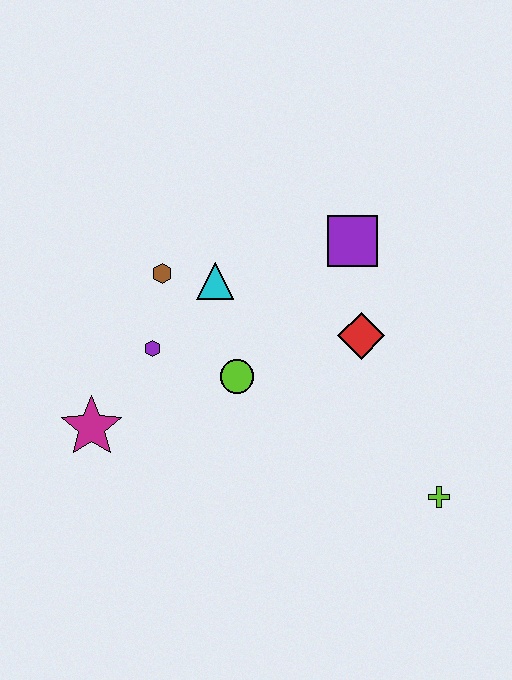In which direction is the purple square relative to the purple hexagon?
The purple square is to the right of the purple hexagon.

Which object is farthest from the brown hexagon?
The lime cross is farthest from the brown hexagon.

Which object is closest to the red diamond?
The purple square is closest to the red diamond.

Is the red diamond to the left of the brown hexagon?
No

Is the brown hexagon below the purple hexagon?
No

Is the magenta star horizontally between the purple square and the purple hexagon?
No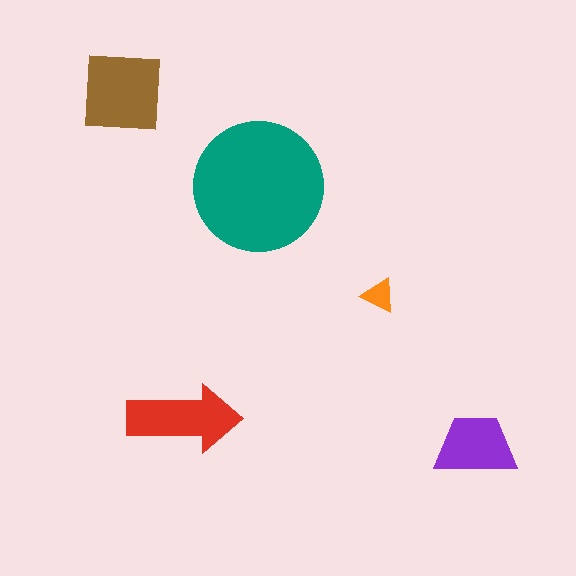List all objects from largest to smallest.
The teal circle, the brown square, the red arrow, the purple trapezoid, the orange triangle.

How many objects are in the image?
There are 5 objects in the image.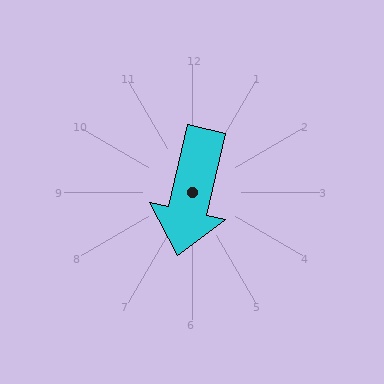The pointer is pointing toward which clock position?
Roughly 6 o'clock.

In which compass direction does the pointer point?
South.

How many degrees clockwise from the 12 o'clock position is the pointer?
Approximately 193 degrees.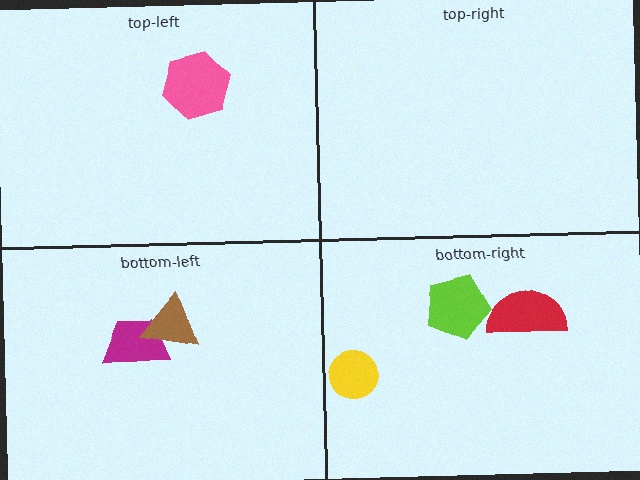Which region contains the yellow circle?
The bottom-right region.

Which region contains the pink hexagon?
The top-left region.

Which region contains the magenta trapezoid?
The bottom-left region.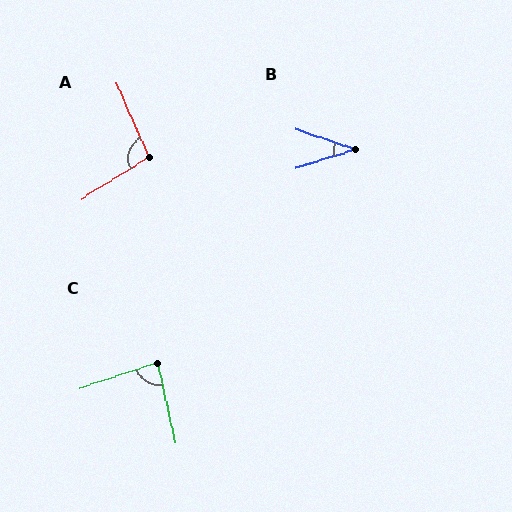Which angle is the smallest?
B, at approximately 36 degrees.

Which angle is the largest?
A, at approximately 98 degrees.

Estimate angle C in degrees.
Approximately 84 degrees.